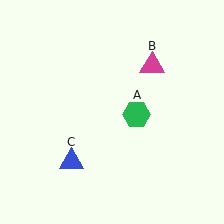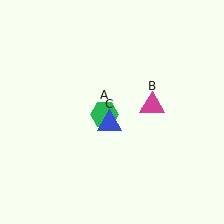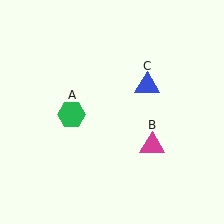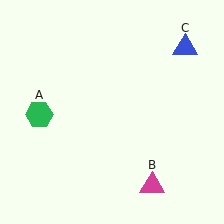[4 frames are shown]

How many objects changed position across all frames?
3 objects changed position: green hexagon (object A), magenta triangle (object B), blue triangle (object C).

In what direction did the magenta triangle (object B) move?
The magenta triangle (object B) moved down.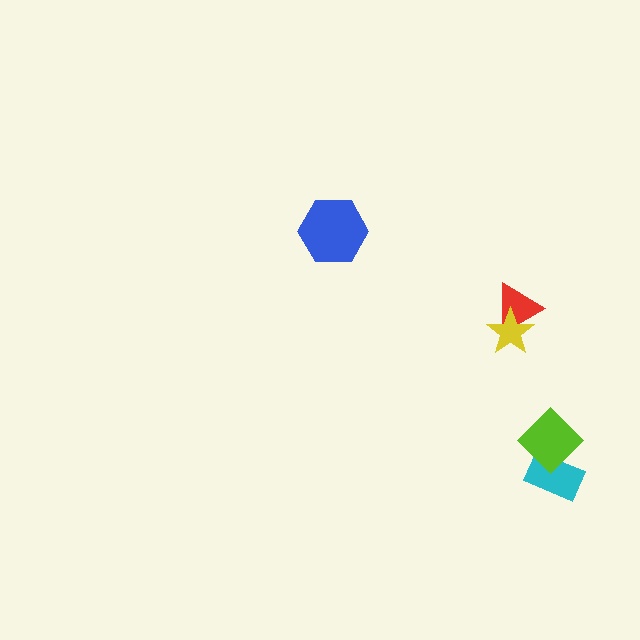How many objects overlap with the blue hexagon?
0 objects overlap with the blue hexagon.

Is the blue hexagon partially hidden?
No, no other shape covers it.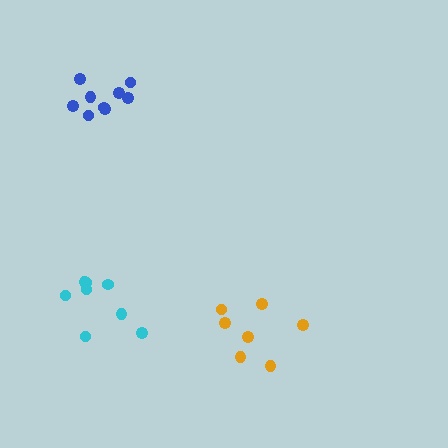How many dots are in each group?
Group 1: 8 dots, Group 2: 7 dots, Group 3: 9 dots (24 total).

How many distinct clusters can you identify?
There are 3 distinct clusters.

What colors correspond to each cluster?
The clusters are colored: cyan, orange, blue.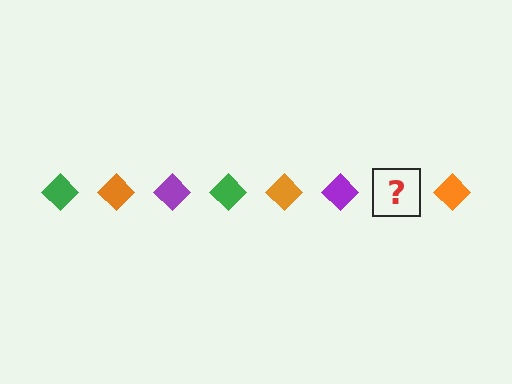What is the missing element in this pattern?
The missing element is a green diamond.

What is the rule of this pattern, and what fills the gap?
The rule is that the pattern cycles through green, orange, purple diamonds. The gap should be filled with a green diamond.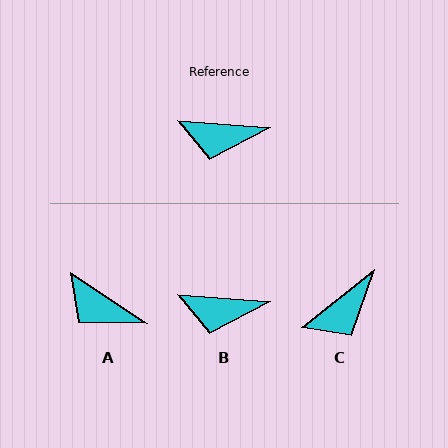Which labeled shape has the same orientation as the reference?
B.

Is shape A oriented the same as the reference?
No, it is off by about 29 degrees.